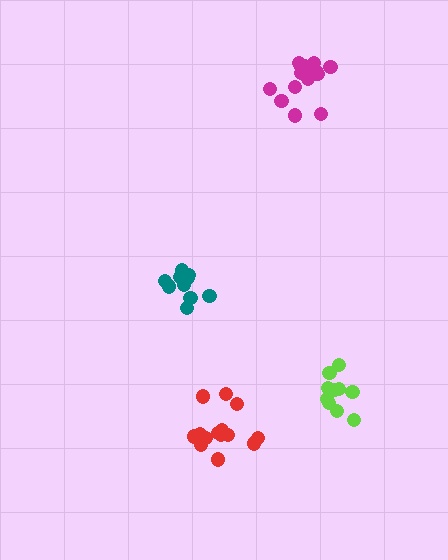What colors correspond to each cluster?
The clusters are colored: red, teal, magenta, lime.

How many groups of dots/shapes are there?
There are 4 groups.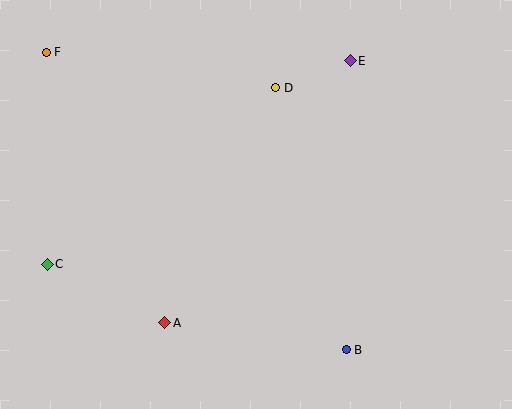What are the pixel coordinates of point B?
Point B is at (346, 350).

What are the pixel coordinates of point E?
Point E is at (350, 61).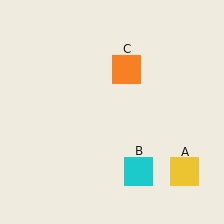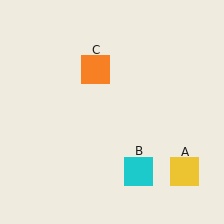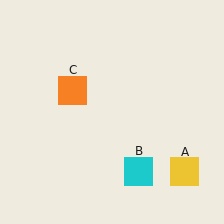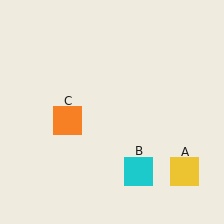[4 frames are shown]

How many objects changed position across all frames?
1 object changed position: orange square (object C).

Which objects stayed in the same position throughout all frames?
Yellow square (object A) and cyan square (object B) remained stationary.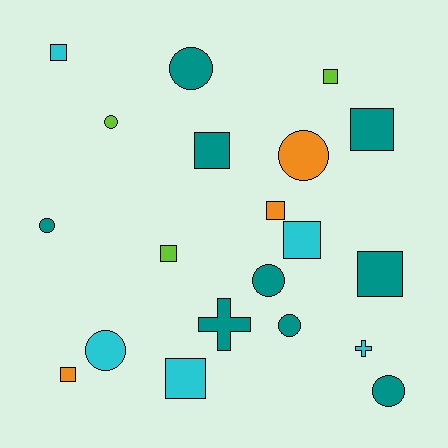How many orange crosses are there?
There are no orange crosses.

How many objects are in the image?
There are 20 objects.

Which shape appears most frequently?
Square, with 10 objects.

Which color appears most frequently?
Teal, with 9 objects.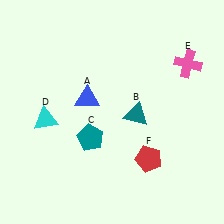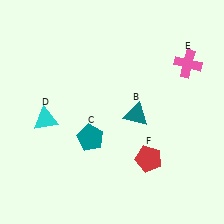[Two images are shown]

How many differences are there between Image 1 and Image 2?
There is 1 difference between the two images.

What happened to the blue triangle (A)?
The blue triangle (A) was removed in Image 2. It was in the top-left area of Image 1.